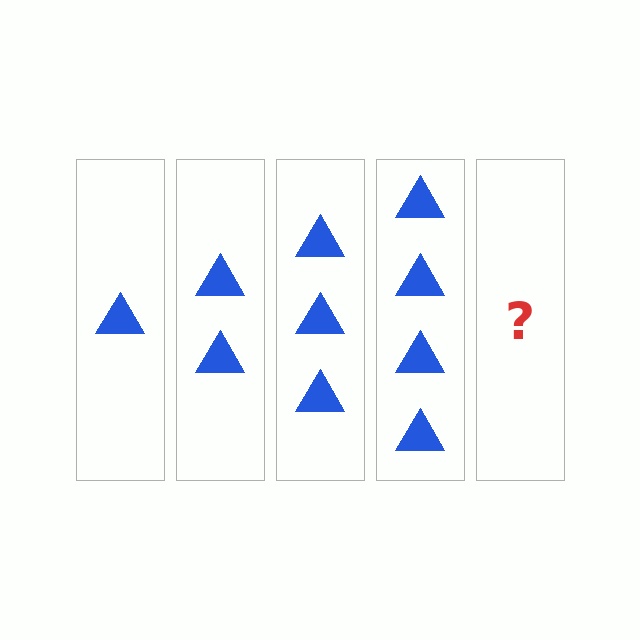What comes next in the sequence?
The next element should be 5 triangles.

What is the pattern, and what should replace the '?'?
The pattern is that each step adds one more triangle. The '?' should be 5 triangles.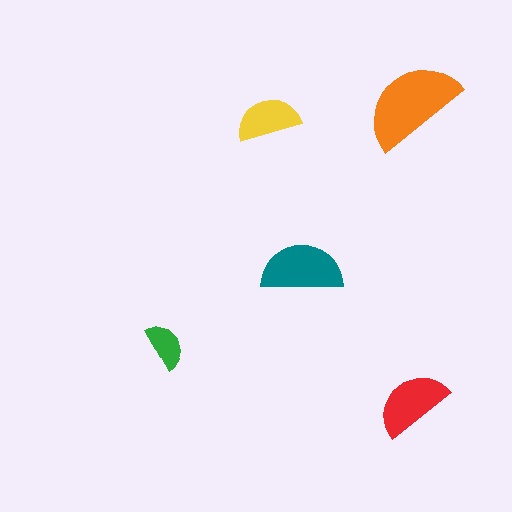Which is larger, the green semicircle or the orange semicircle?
The orange one.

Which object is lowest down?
The red semicircle is bottommost.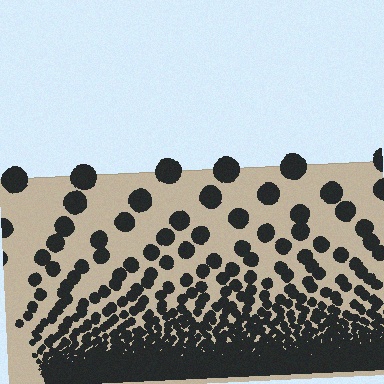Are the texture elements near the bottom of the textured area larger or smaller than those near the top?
Smaller. The gradient is inverted — elements near the bottom are smaller and denser.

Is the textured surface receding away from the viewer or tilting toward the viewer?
The surface appears to tilt toward the viewer. Texture elements get larger and sparser toward the top.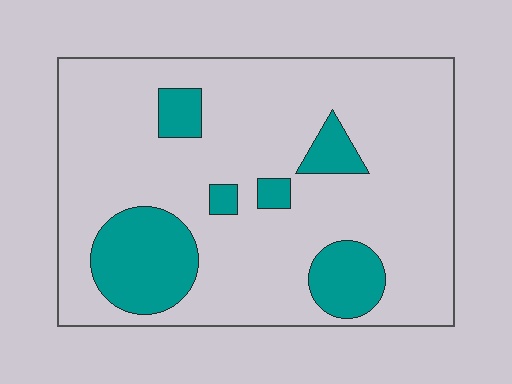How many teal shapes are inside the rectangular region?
6.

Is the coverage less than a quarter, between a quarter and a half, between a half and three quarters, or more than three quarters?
Less than a quarter.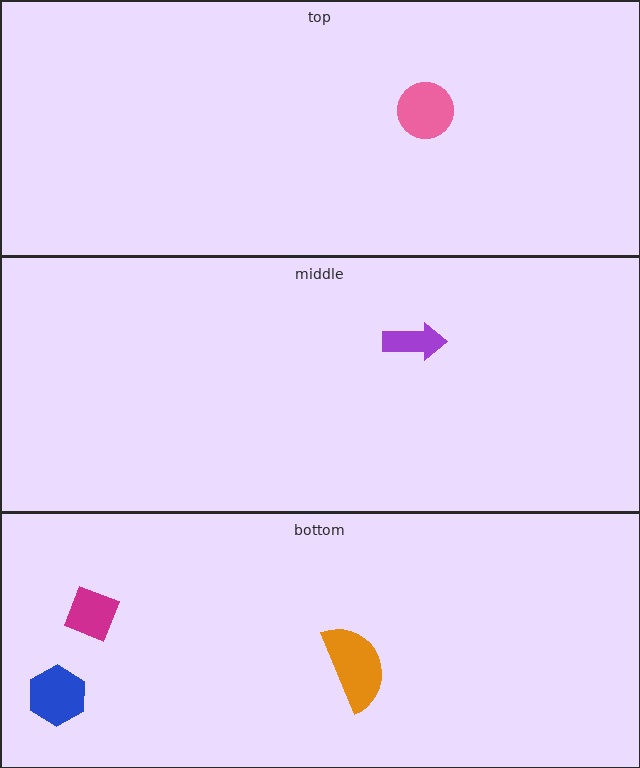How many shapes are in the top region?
1.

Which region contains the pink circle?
The top region.